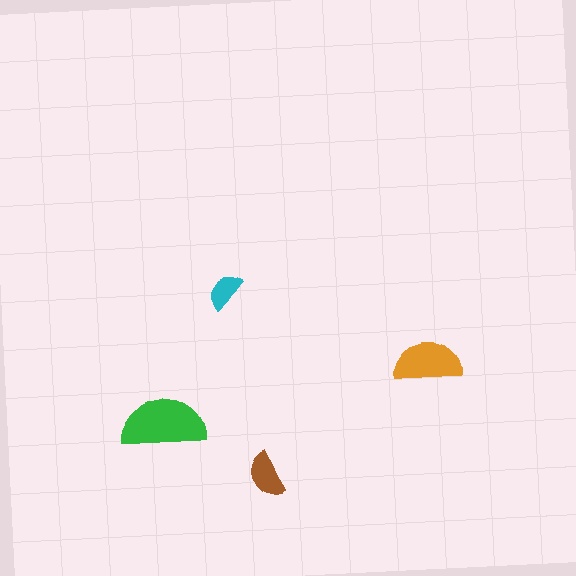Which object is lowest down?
The brown semicircle is bottommost.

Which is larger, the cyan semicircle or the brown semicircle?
The brown one.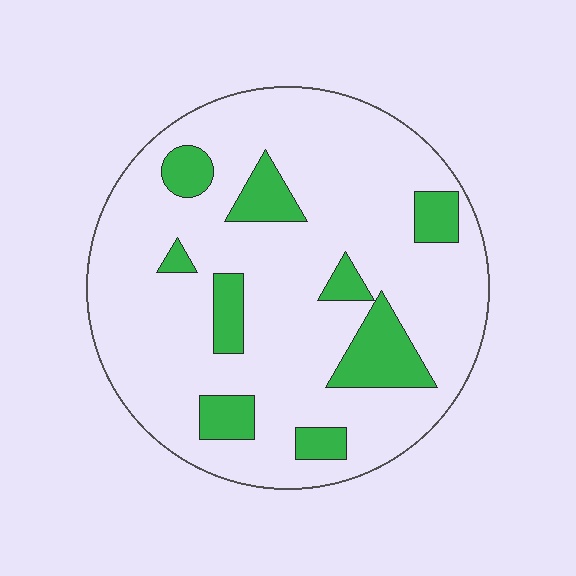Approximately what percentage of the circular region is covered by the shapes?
Approximately 15%.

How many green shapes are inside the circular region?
9.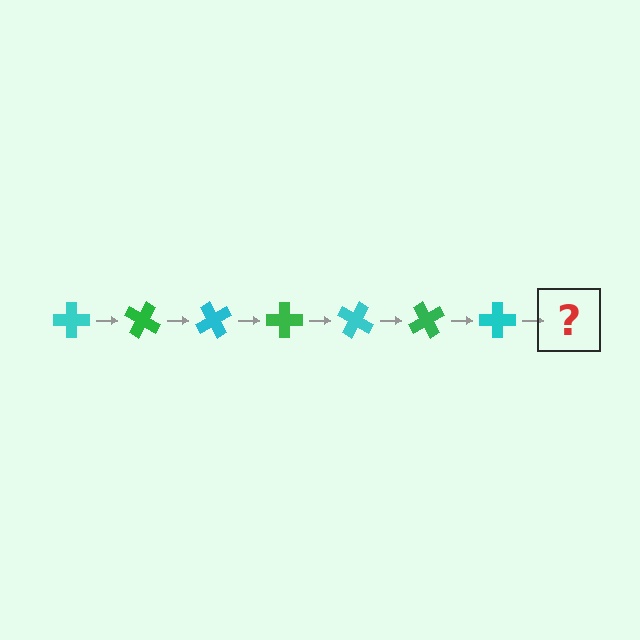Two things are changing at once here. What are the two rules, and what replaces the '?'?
The two rules are that it rotates 30 degrees each step and the color cycles through cyan and green. The '?' should be a green cross, rotated 210 degrees from the start.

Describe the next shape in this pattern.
It should be a green cross, rotated 210 degrees from the start.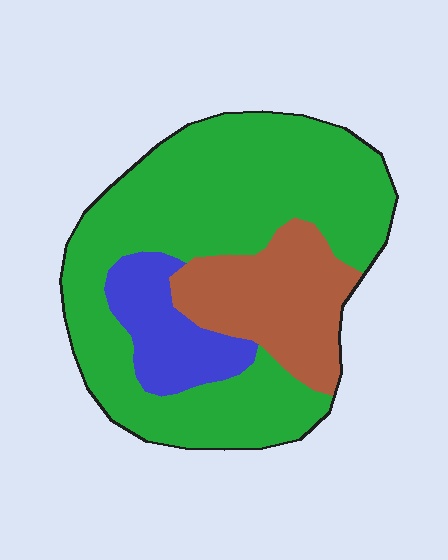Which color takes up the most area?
Green, at roughly 65%.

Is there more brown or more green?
Green.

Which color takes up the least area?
Blue, at roughly 15%.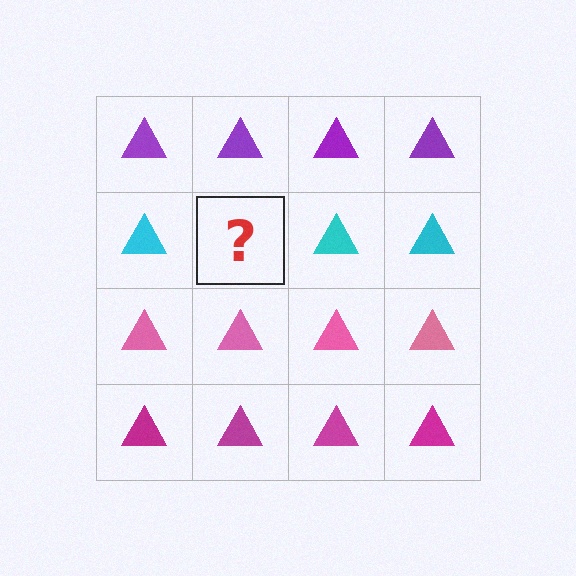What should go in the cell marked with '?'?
The missing cell should contain a cyan triangle.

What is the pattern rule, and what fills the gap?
The rule is that each row has a consistent color. The gap should be filled with a cyan triangle.